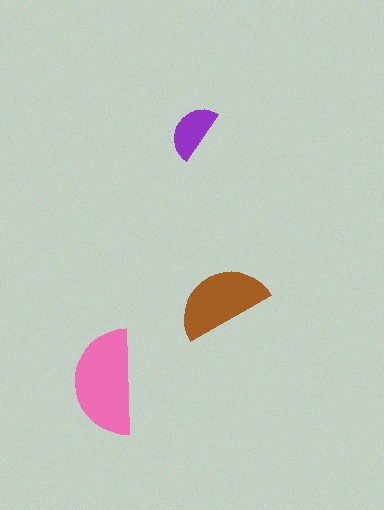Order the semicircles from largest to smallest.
the pink one, the brown one, the purple one.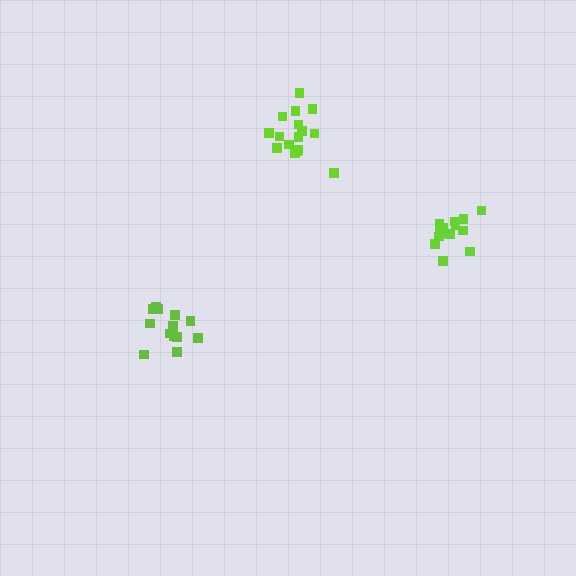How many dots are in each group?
Group 1: 14 dots, Group 2: 16 dots, Group 3: 13 dots (43 total).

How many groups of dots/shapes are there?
There are 3 groups.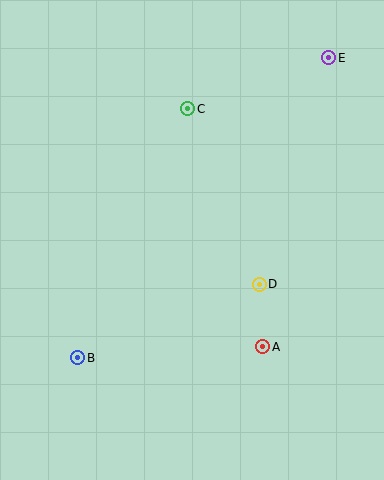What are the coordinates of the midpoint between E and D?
The midpoint between E and D is at (294, 171).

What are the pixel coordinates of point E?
Point E is at (329, 58).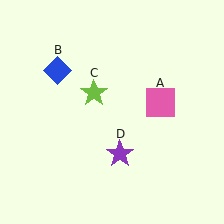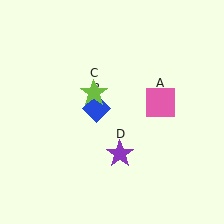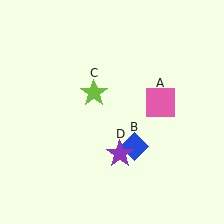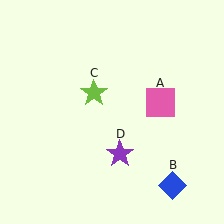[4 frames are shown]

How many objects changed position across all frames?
1 object changed position: blue diamond (object B).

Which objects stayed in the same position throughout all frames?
Pink square (object A) and lime star (object C) and purple star (object D) remained stationary.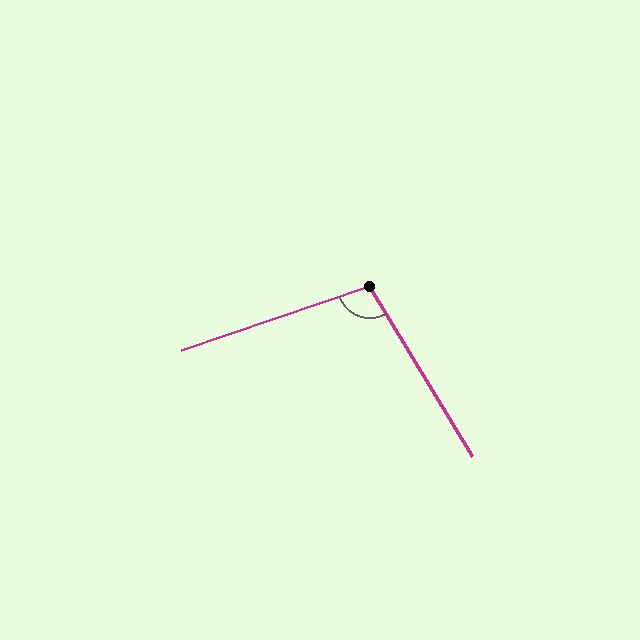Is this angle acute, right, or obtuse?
It is obtuse.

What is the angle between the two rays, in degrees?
Approximately 102 degrees.